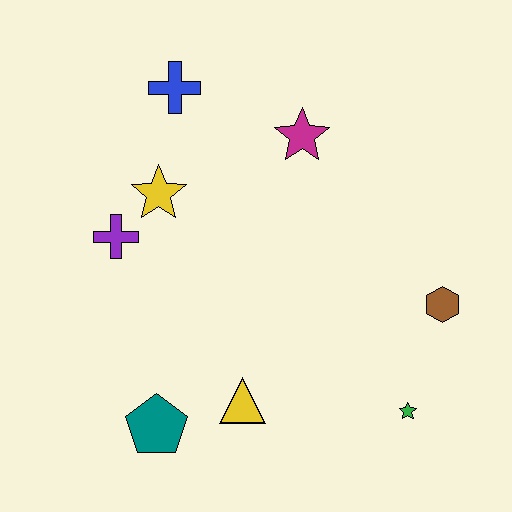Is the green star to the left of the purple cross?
No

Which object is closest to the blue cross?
The yellow star is closest to the blue cross.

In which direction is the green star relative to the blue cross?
The green star is below the blue cross.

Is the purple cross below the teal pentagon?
No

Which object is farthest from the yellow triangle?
The blue cross is farthest from the yellow triangle.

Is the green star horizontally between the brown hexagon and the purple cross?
Yes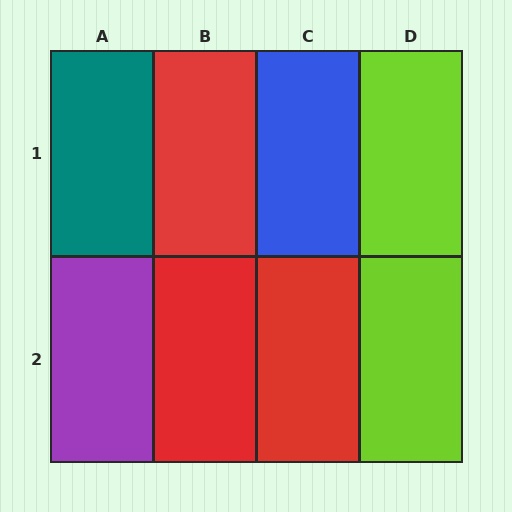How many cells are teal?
1 cell is teal.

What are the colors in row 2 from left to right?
Purple, red, red, lime.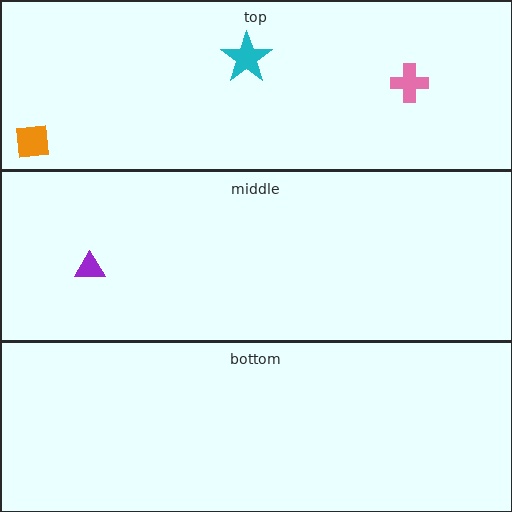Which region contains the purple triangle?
The middle region.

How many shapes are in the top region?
3.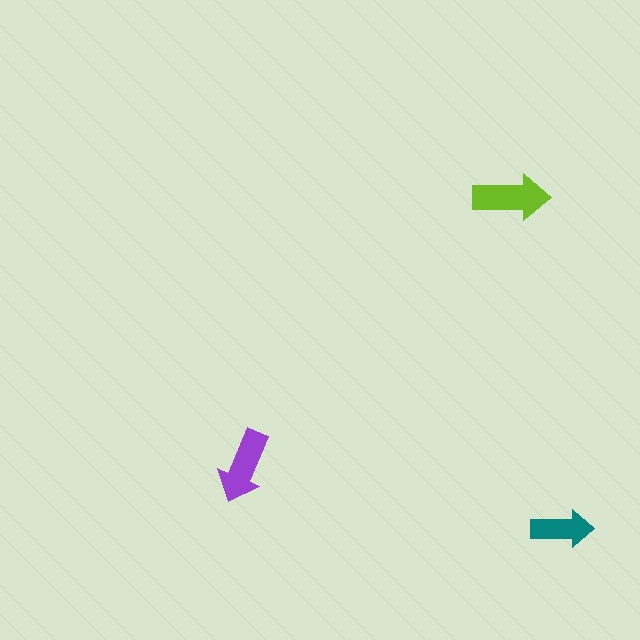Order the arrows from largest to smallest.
the lime one, the purple one, the teal one.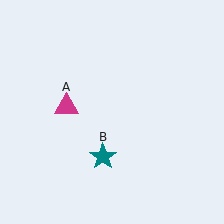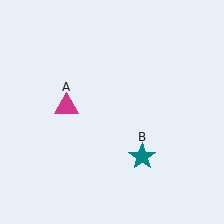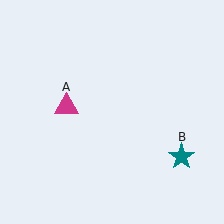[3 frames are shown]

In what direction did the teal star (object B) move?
The teal star (object B) moved right.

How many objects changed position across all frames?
1 object changed position: teal star (object B).